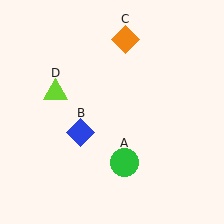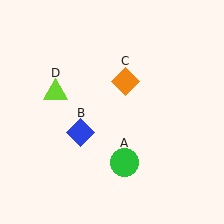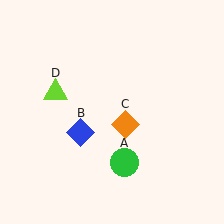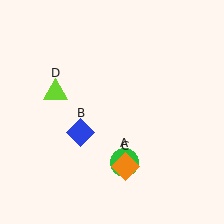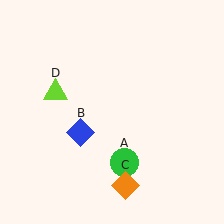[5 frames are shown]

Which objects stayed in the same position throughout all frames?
Green circle (object A) and blue diamond (object B) and lime triangle (object D) remained stationary.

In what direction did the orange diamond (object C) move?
The orange diamond (object C) moved down.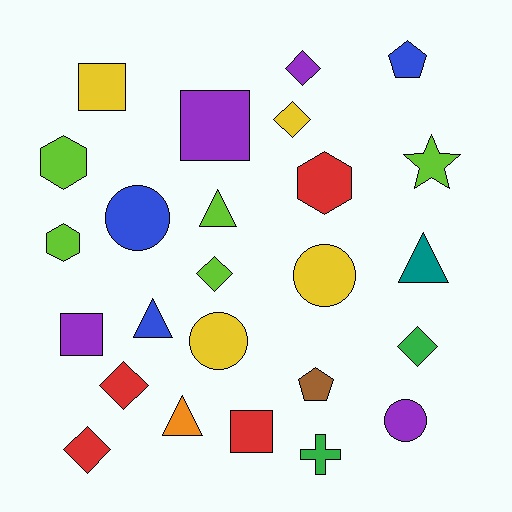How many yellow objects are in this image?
There are 4 yellow objects.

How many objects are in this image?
There are 25 objects.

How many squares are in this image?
There are 4 squares.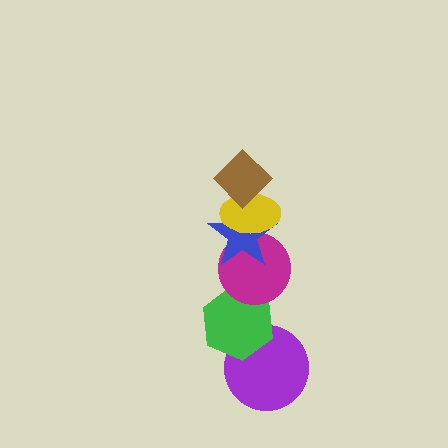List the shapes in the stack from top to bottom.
From top to bottom: the brown diamond, the yellow ellipse, the blue star, the magenta circle, the green hexagon, the purple circle.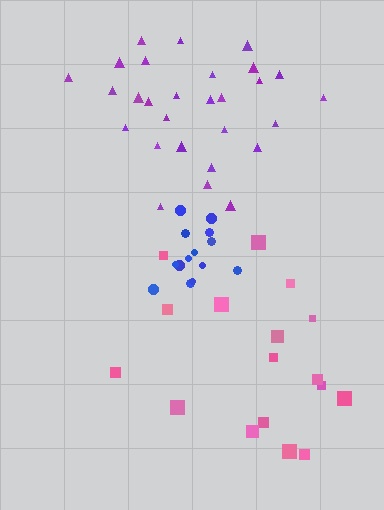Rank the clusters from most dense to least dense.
blue, purple, pink.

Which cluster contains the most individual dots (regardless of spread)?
Purple (28).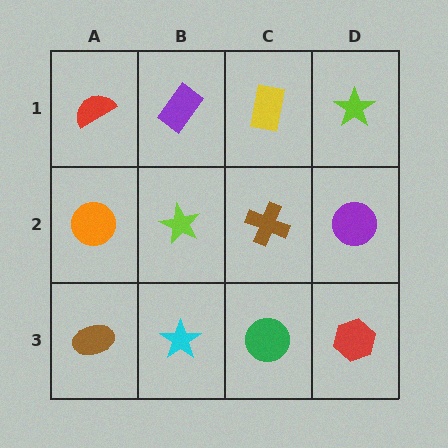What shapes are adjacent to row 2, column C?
A yellow rectangle (row 1, column C), a green circle (row 3, column C), a lime star (row 2, column B), a purple circle (row 2, column D).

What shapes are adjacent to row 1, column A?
An orange circle (row 2, column A), a purple rectangle (row 1, column B).